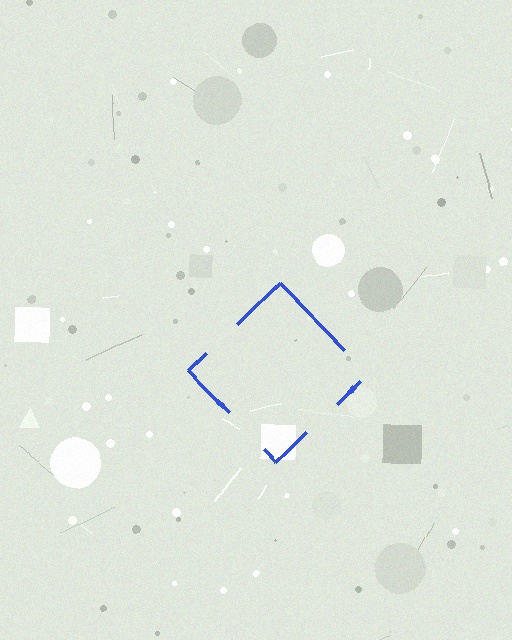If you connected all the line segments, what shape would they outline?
They would outline a diamond.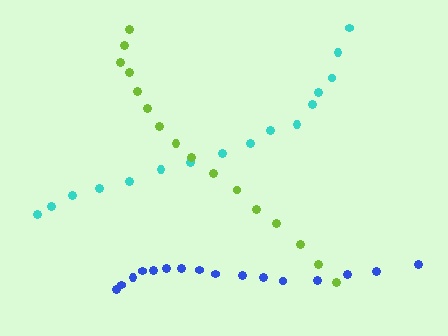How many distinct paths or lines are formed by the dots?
There are 3 distinct paths.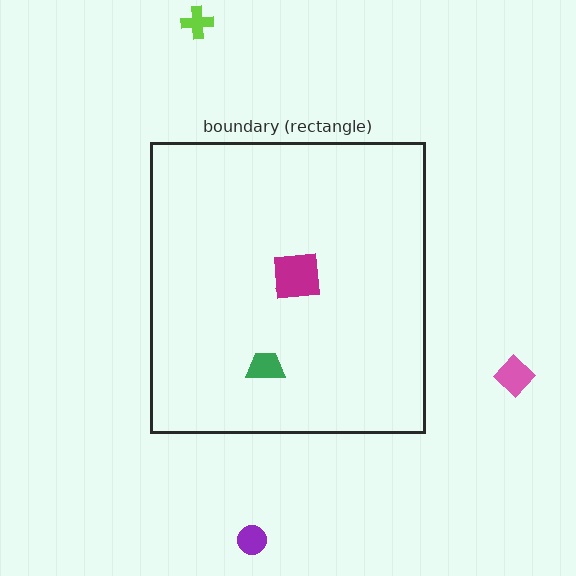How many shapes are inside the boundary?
3 inside, 3 outside.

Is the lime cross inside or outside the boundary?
Outside.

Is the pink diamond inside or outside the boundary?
Outside.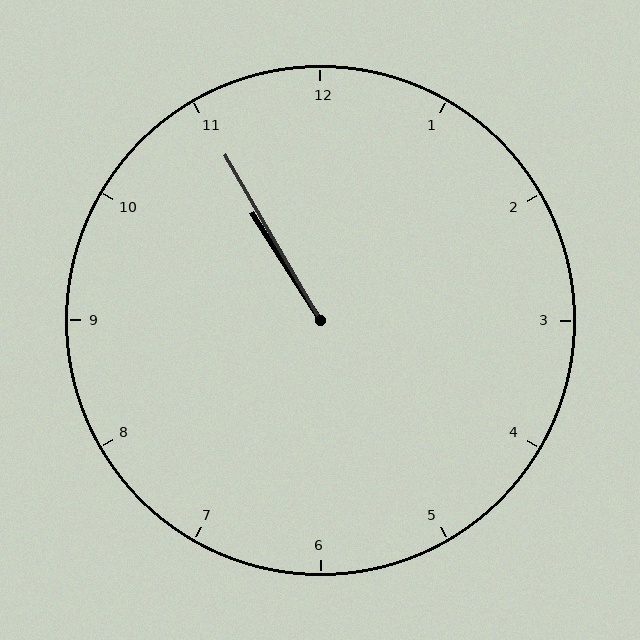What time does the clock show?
10:55.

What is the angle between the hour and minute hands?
Approximately 2 degrees.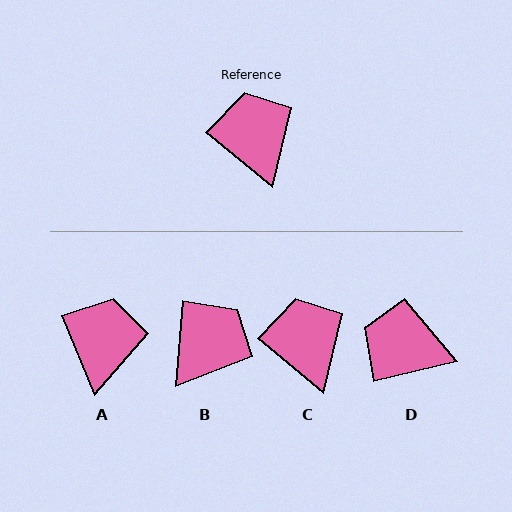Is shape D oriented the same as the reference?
No, it is off by about 53 degrees.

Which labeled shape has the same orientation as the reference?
C.